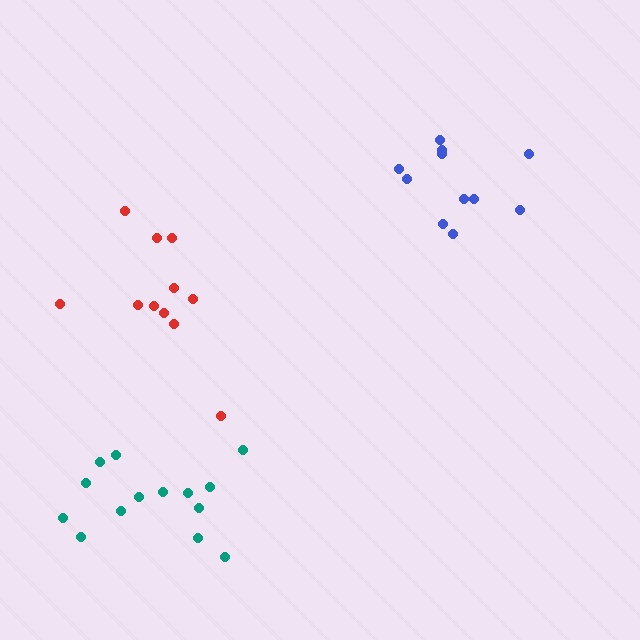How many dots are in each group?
Group 1: 11 dots, Group 2: 11 dots, Group 3: 14 dots (36 total).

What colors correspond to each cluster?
The clusters are colored: blue, red, teal.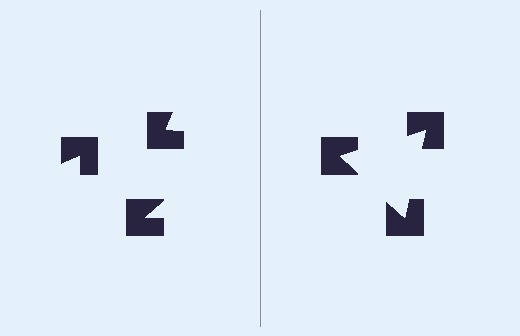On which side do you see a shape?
An illusory triangle appears on the right side. On the left side the wedge cuts are rotated, so no coherent shape forms.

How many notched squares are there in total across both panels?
6 — 3 on each side.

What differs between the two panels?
The notched squares are positioned identically on both sides; only the wedge orientations differ. On the right they align to a triangle; on the left they are misaligned.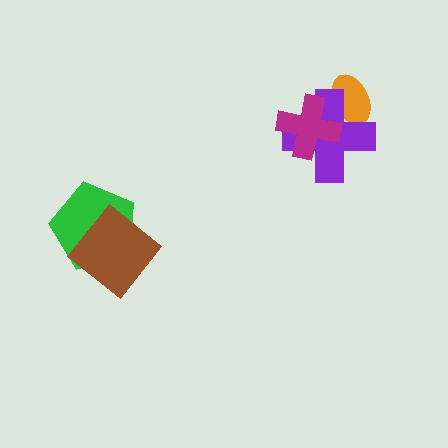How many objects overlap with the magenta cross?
2 objects overlap with the magenta cross.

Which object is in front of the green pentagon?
The brown diamond is in front of the green pentagon.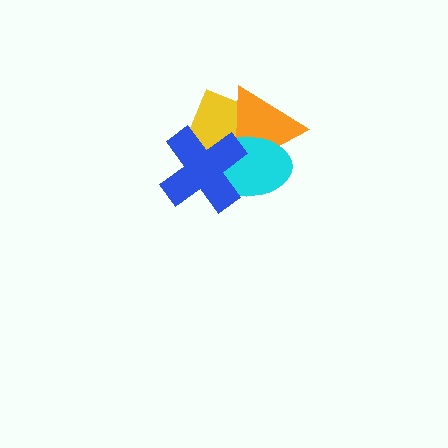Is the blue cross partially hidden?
No, no other shape covers it.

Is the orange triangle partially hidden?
Yes, it is partially covered by another shape.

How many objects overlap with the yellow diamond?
3 objects overlap with the yellow diamond.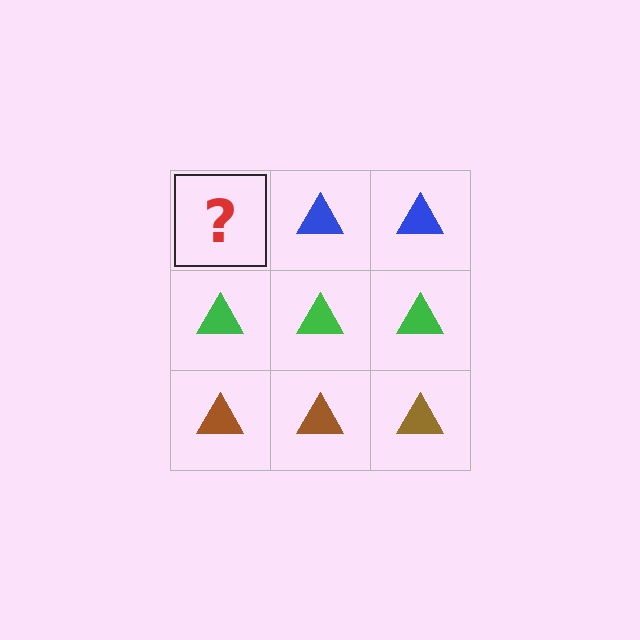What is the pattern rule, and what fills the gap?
The rule is that each row has a consistent color. The gap should be filled with a blue triangle.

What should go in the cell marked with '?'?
The missing cell should contain a blue triangle.